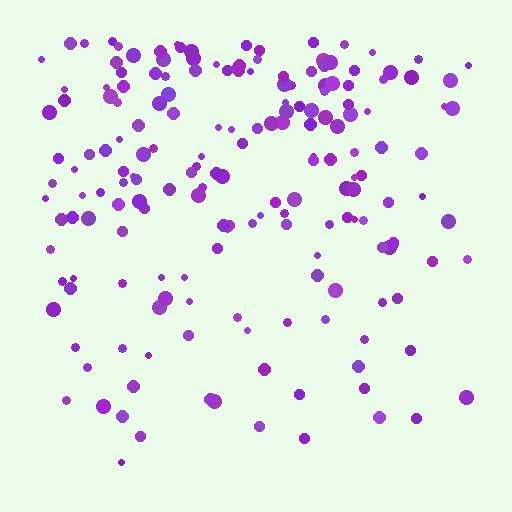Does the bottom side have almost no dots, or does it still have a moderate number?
Still a moderate number, just noticeably fewer than the top.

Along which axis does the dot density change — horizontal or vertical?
Vertical.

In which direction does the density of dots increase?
From bottom to top, with the top side densest.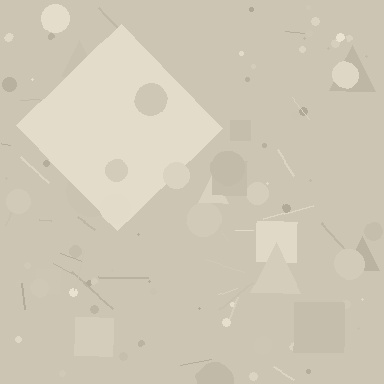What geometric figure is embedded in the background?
A diamond is embedded in the background.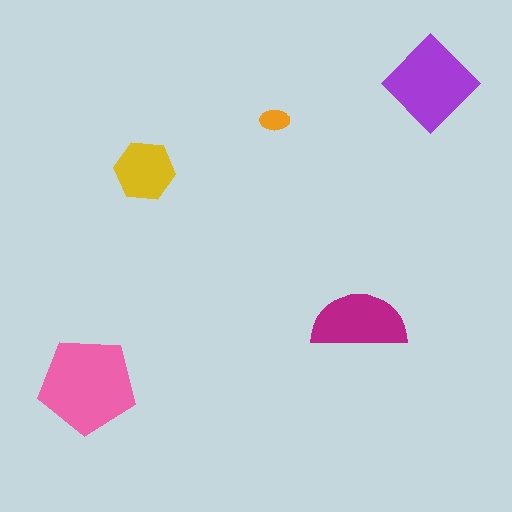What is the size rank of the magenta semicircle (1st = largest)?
3rd.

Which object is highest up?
The purple diamond is topmost.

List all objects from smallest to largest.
The orange ellipse, the yellow hexagon, the magenta semicircle, the purple diamond, the pink pentagon.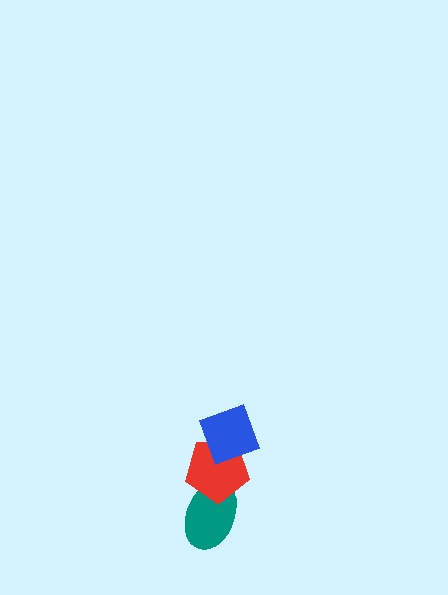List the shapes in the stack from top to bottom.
From top to bottom: the blue diamond, the red pentagon, the teal ellipse.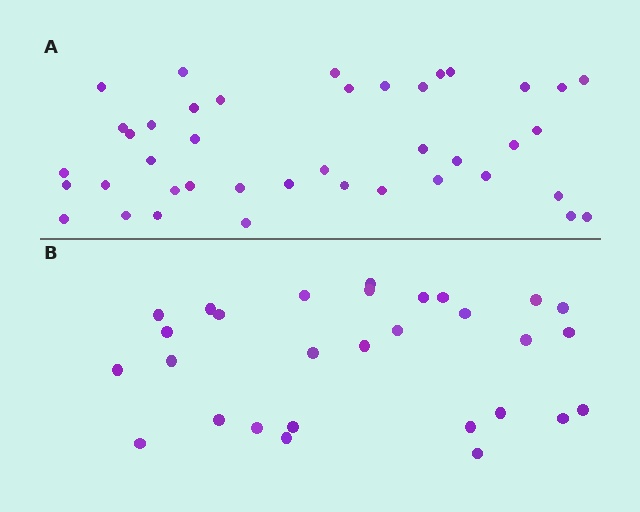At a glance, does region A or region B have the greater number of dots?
Region A (the top region) has more dots.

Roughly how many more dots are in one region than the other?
Region A has roughly 12 or so more dots than region B.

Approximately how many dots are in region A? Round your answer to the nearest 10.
About 40 dots. (The exact count is 41, which rounds to 40.)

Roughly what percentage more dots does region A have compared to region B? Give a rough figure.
About 40% more.